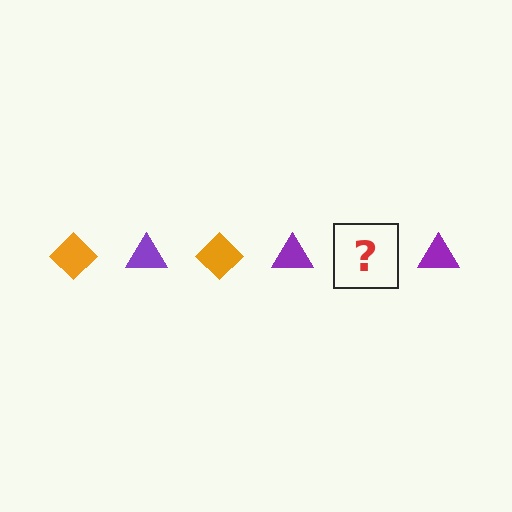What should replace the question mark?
The question mark should be replaced with an orange diamond.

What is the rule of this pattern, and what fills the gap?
The rule is that the pattern alternates between orange diamond and purple triangle. The gap should be filled with an orange diamond.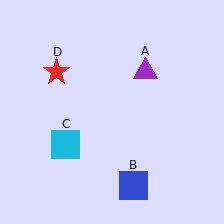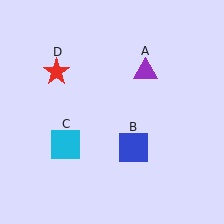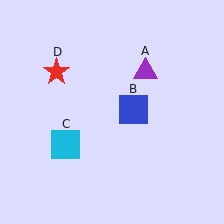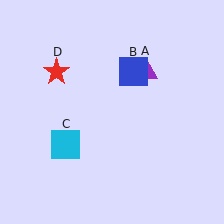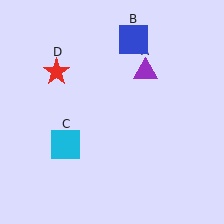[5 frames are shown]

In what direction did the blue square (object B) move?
The blue square (object B) moved up.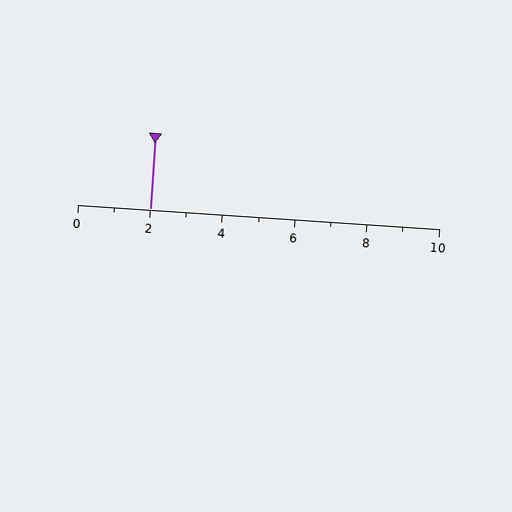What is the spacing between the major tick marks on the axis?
The major ticks are spaced 2 apart.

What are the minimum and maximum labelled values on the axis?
The axis runs from 0 to 10.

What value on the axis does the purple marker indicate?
The marker indicates approximately 2.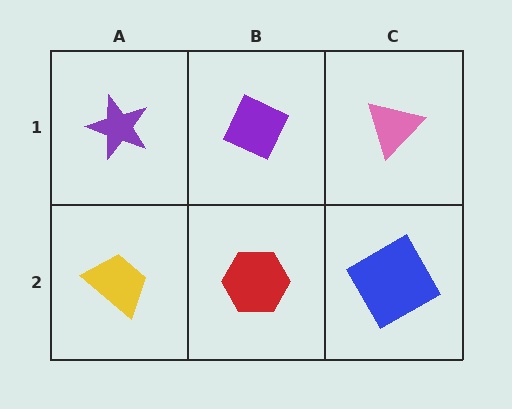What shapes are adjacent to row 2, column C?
A pink triangle (row 1, column C), a red hexagon (row 2, column B).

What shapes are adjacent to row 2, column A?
A purple star (row 1, column A), a red hexagon (row 2, column B).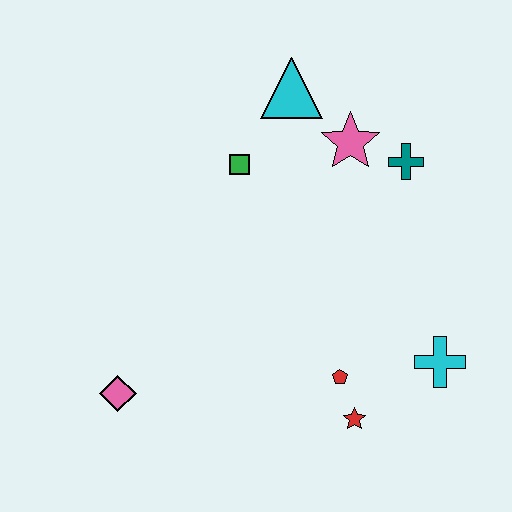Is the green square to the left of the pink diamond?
No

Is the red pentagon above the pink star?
No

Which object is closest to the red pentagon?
The red star is closest to the red pentagon.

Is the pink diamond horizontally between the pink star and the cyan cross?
No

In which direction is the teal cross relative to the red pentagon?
The teal cross is above the red pentagon.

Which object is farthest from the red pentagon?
The cyan triangle is farthest from the red pentagon.